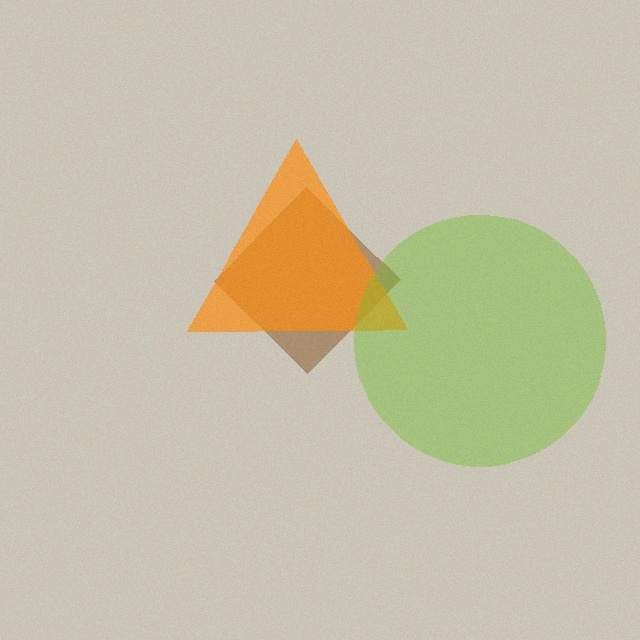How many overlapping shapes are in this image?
There are 3 overlapping shapes in the image.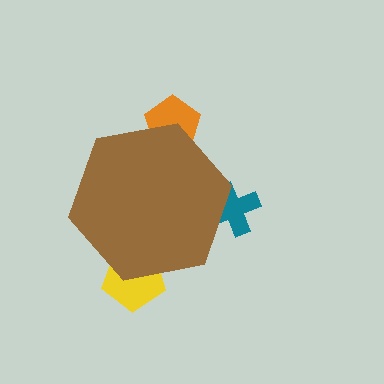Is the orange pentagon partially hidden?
Yes, the orange pentagon is partially hidden behind the brown hexagon.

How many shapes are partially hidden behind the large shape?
3 shapes are partially hidden.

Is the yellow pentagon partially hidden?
Yes, the yellow pentagon is partially hidden behind the brown hexagon.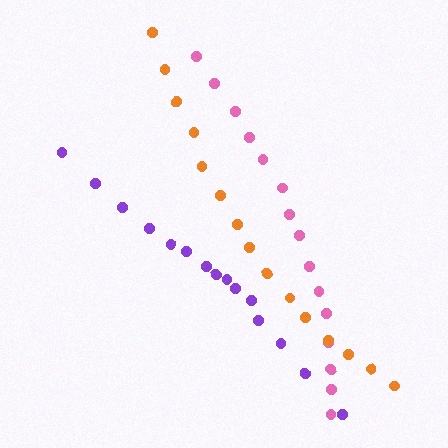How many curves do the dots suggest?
There are 3 distinct paths.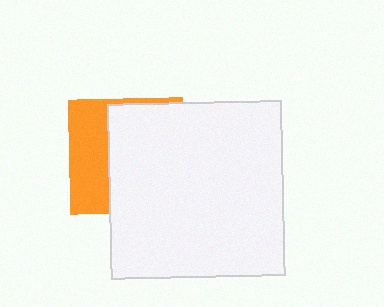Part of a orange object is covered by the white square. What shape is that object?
It is a square.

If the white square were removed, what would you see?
You would see the complete orange square.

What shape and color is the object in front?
The object in front is a white square.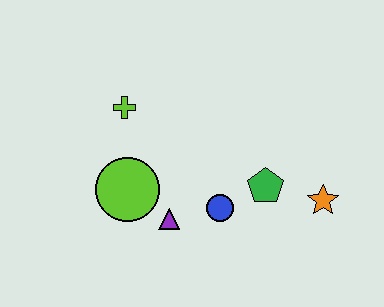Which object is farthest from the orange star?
The lime cross is farthest from the orange star.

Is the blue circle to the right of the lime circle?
Yes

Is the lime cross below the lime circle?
No